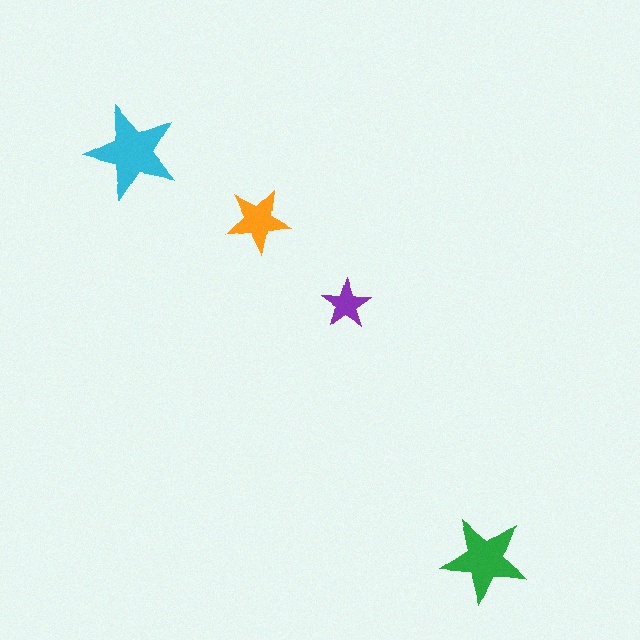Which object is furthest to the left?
The cyan star is leftmost.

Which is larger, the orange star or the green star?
The green one.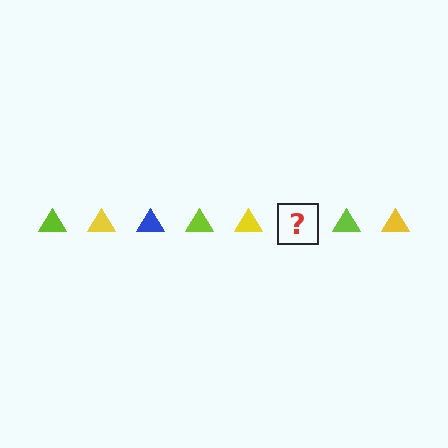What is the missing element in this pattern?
The missing element is a blue triangle.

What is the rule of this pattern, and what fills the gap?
The rule is that the pattern cycles through lime, yellow, blue triangles. The gap should be filled with a blue triangle.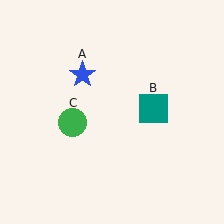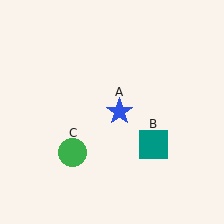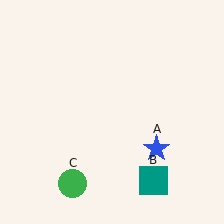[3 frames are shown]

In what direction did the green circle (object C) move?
The green circle (object C) moved down.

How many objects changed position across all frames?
3 objects changed position: blue star (object A), teal square (object B), green circle (object C).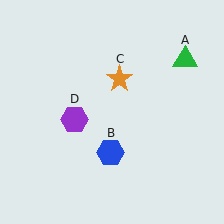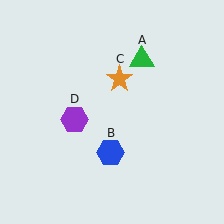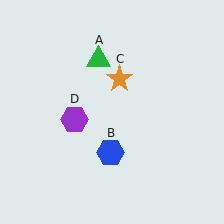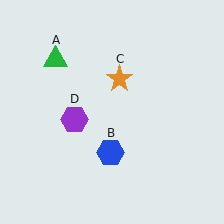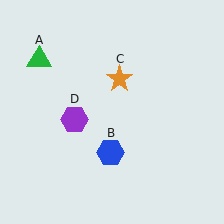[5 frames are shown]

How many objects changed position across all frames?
1 object changed position: green triangle (object A).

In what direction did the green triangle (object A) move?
The green triangle (object A) moved left.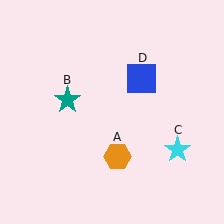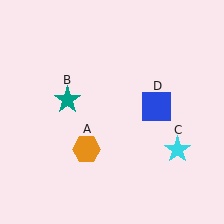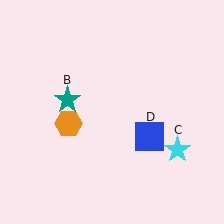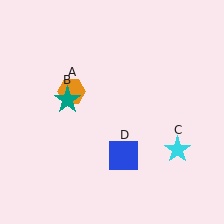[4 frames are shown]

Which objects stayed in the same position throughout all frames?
Teal star (object B) and cyan star (object C) remained stationary.